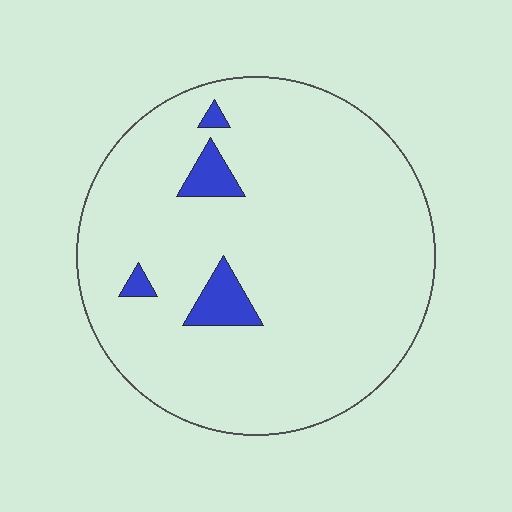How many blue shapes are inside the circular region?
4.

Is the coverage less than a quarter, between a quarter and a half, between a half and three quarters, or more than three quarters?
Less than a quarter.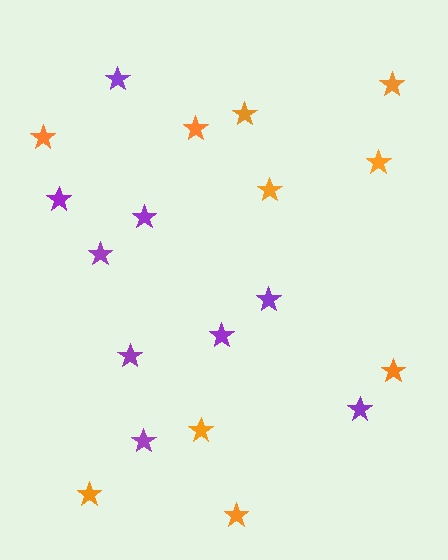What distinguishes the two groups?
There are 2 groups: one group of orange stars (10) and one group of purple stars (9).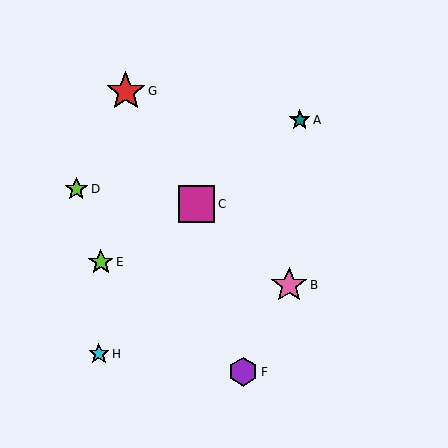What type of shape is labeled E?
Shape E is a lime star.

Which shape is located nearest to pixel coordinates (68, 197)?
The lime star (labeled D) at (76, 189) is nearest to that location.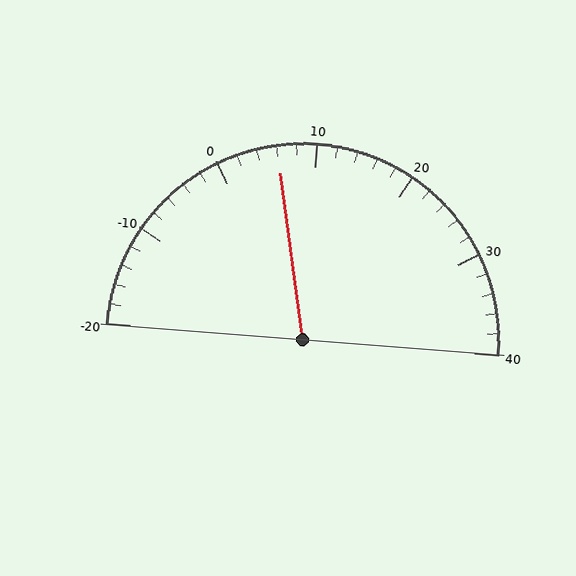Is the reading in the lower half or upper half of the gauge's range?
The reading is in the lower half of the range (-20 to 40).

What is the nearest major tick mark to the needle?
The nearest major tick mark is 10.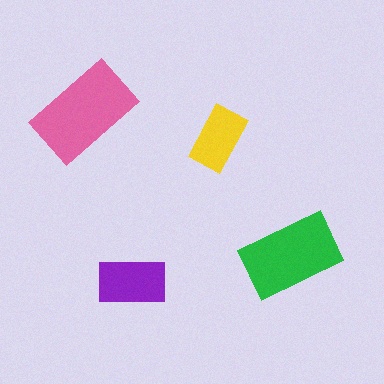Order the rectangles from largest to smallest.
the pink one, the green one, the purple one, the yellow one.